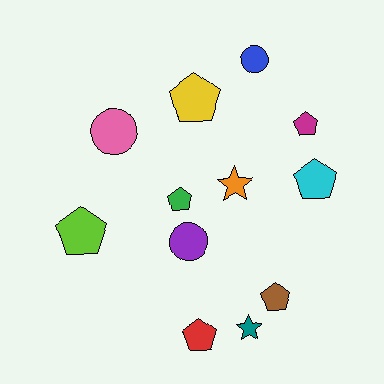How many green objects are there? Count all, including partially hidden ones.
There is 1 green object.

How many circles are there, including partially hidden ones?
There are 3 circles.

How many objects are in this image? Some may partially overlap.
There are 12 objects.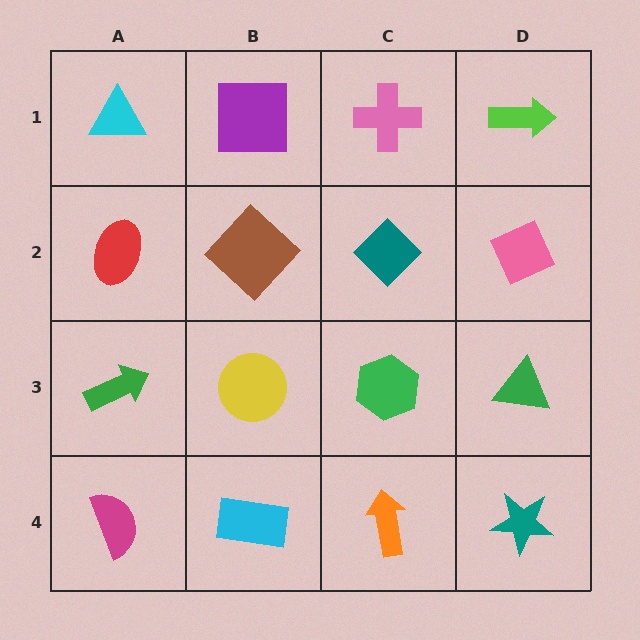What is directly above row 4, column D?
A green triangle.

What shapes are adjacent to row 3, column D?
A pink diamond (row 2, column D), a teal star (row 4, column D), a green hexagon (row 3, column C).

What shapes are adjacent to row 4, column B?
A yellow circle (row 3, column B), a magenta semicircle (row 4, column A), an orange arrow (row 4, column C).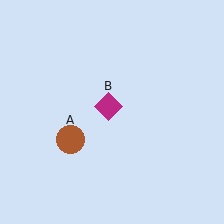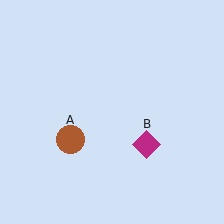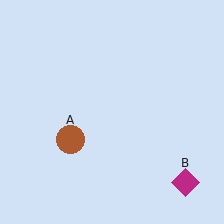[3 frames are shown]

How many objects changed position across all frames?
1 object changed position: magenta diamond (object B).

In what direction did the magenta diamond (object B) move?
The magenta diamond (object B) moved down and to the right.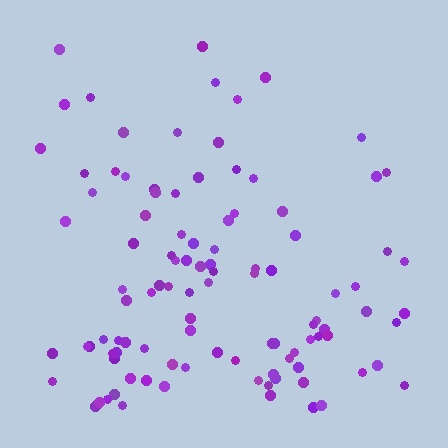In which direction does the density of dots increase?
From top to bottom, with the bottom side densest.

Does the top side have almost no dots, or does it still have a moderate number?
Still a moderate number, just noticeably fewer than the bottom.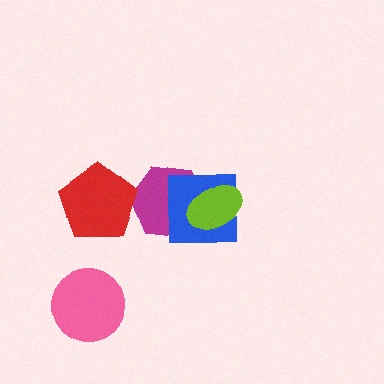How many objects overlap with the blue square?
2 objects overlap with the blue square.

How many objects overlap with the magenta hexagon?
3 objects overlap with the magenta hexagon.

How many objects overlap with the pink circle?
0 objects overlap with the pink circle.